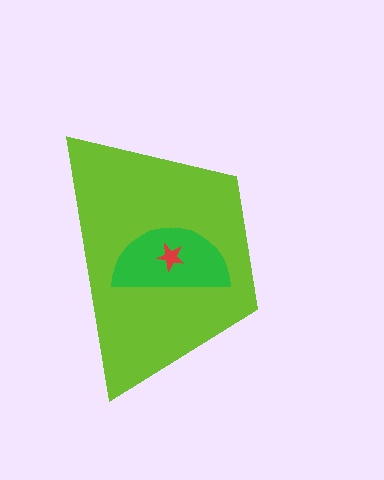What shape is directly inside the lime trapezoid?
The green semicircle.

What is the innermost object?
The red star.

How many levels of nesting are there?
3.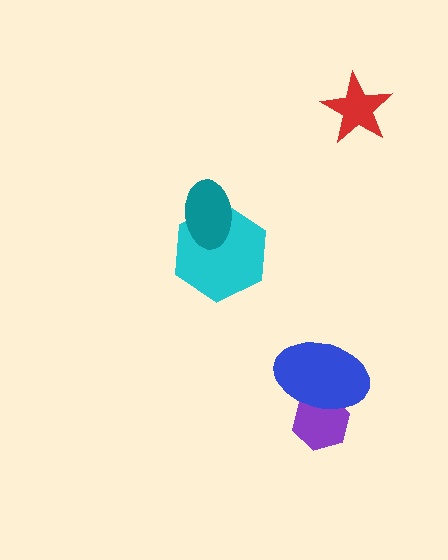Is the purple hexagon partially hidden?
Yes, it is partially covered by another shape.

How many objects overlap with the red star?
0 objects overlap with the red star.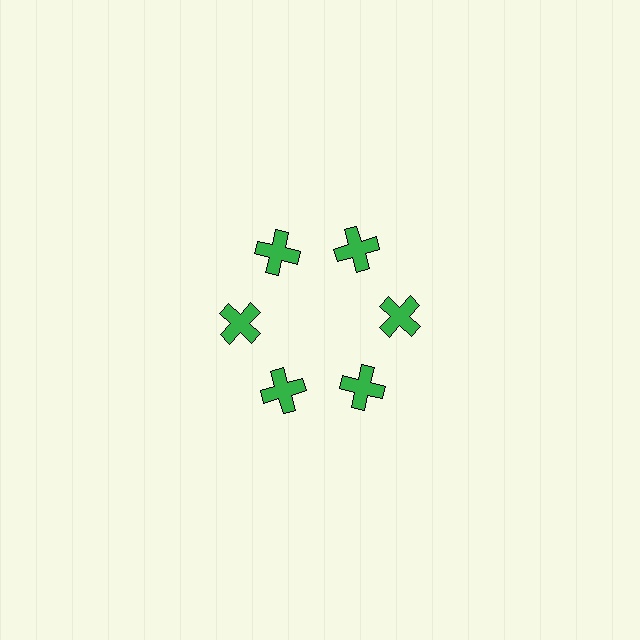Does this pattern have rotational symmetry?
Yes, this pattern has 6-fold rotational symmetry. It looks the same after rotating 60 degrees around the center.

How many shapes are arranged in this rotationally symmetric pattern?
There are 6 shapes, arranged in 6 groups of 1.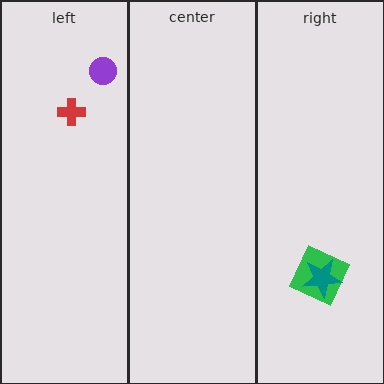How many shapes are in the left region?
2.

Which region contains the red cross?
The left region.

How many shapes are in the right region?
2.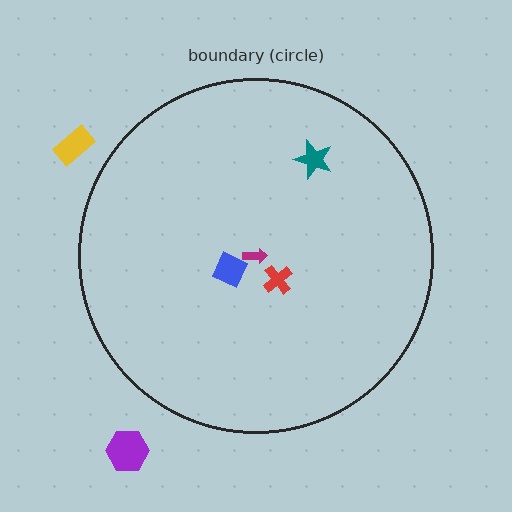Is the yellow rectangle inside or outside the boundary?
Outside.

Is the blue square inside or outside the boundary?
Inside.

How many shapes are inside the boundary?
4 inside, 2 outside.